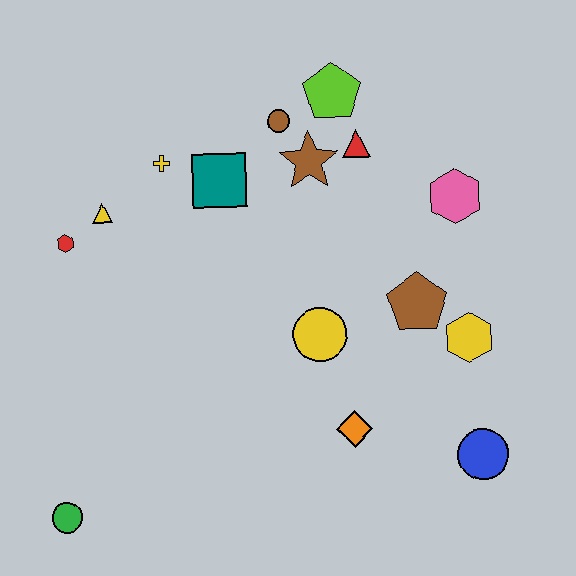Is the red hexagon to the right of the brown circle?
No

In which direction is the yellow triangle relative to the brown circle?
The yellow triangle is to the left of the brown circle.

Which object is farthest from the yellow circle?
The green circle is farthest from the yellow circle.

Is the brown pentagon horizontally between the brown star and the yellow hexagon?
Yes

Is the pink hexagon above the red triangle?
No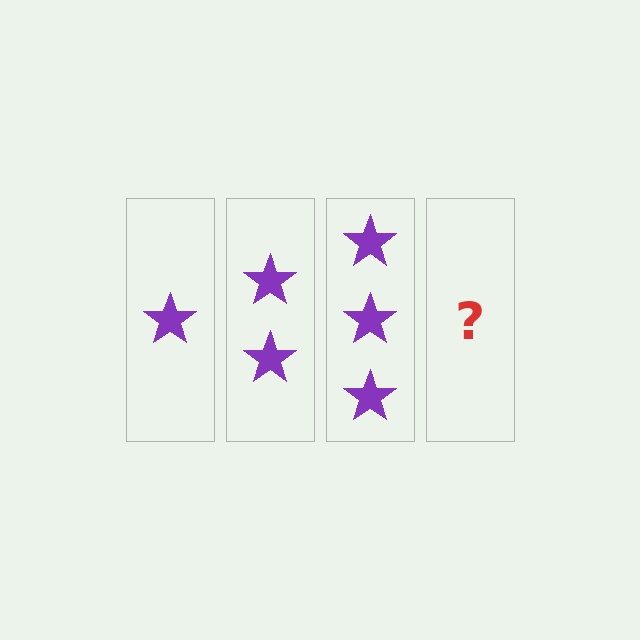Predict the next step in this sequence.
The next step is 4 stars.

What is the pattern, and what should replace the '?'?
The pattern is that each step adds one more star. The '?' should be 4 stars.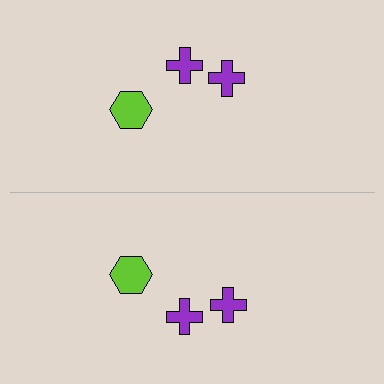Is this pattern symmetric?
Yes, this pattern has bilateral (reflection) symmetry.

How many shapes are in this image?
There are 6 shapes in this image.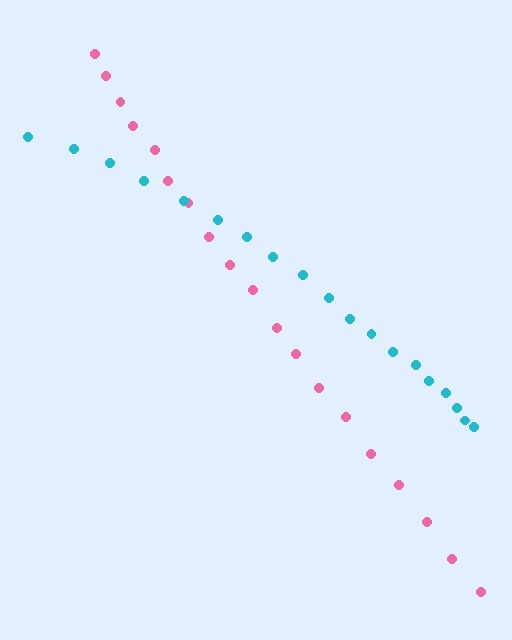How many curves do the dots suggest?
There are 2 distinct paths.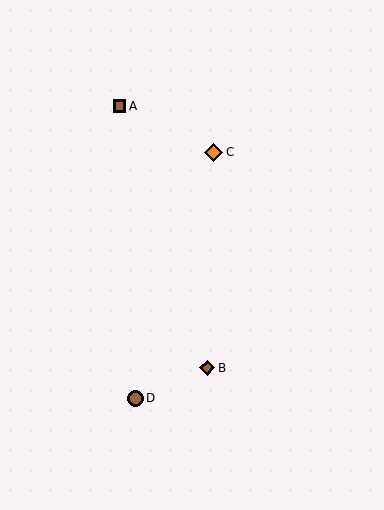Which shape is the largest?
The orange diamond (labeled C) is the largest.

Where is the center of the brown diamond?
The center of the brown diamond is at (207, 368).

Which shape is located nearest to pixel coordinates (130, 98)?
The brown square (labeled A) at (119, 106) is nearest to that location.